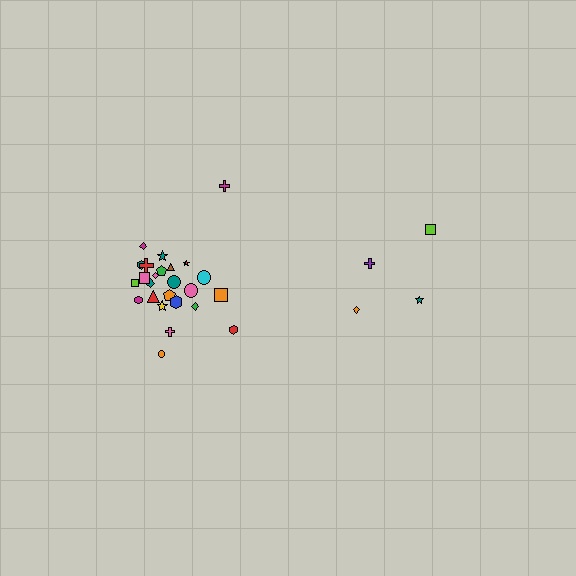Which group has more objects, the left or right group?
The left group.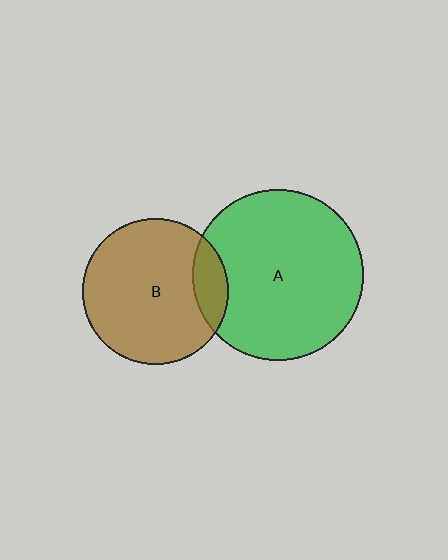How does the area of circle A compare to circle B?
Approximately 1.4 times.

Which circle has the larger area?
Circle A (green).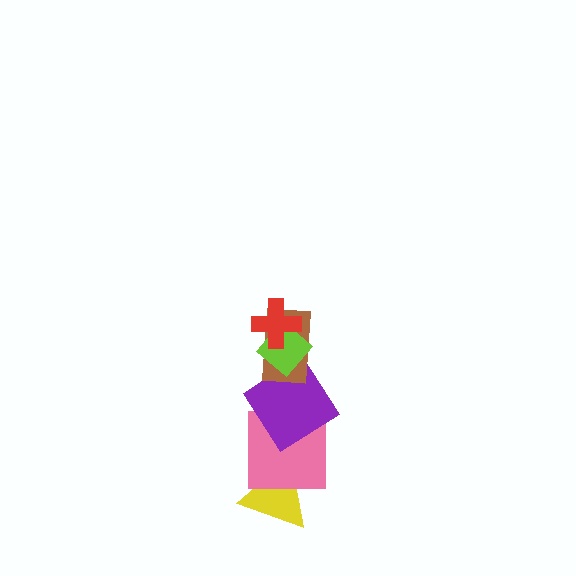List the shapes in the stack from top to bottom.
From top to bottom: the red cross, the lime diamond, the brown rectangle, the purple diamond, the pink square, the yellow triangle.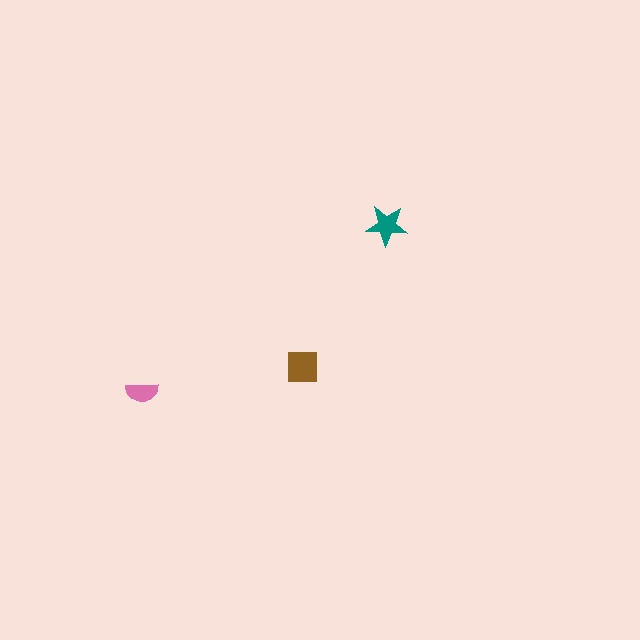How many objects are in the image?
There are 3 objects in the image.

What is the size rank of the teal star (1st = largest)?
2nd.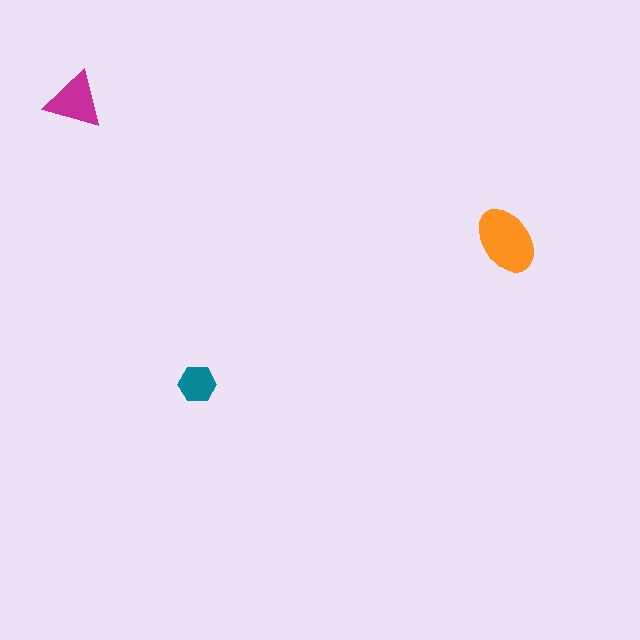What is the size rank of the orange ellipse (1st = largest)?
1st.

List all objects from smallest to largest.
The teal hexagon, the magenta triangle, the orange ellipse.